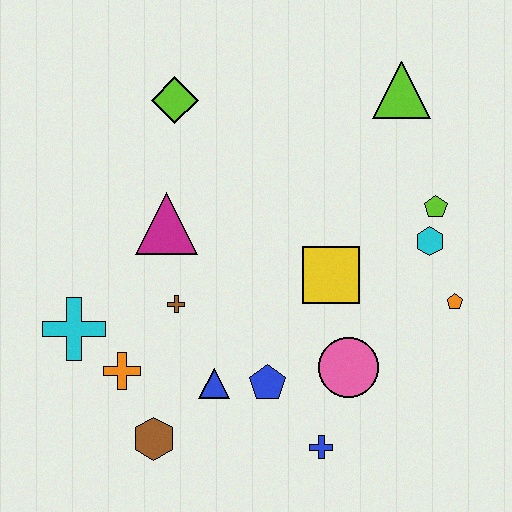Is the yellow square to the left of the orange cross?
No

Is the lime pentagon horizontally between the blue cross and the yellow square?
No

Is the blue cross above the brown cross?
No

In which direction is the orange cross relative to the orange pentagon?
The orange cross is to the left of the orange pentagon.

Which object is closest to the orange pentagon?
The cyan hexagon is closest to the orange pentagon.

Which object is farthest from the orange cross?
The lime triangle is farthest from the orange cross.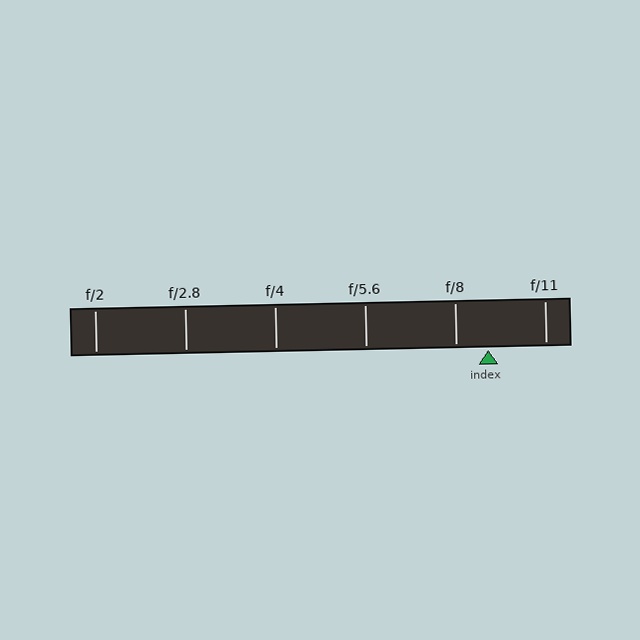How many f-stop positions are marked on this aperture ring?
There are 6 f-stop positions marked.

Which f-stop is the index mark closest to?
The index mark is closest to f/8.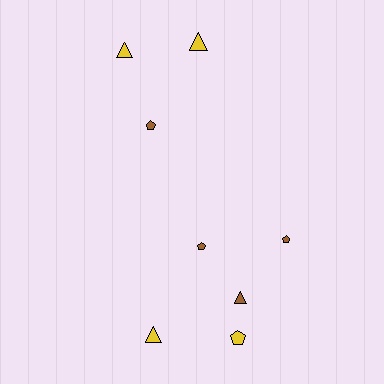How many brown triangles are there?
There is 1 brown triangle.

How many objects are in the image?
There are 8 objects.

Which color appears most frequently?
Brown, with 4 objects.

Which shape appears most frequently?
Pentagon, with 4 objects.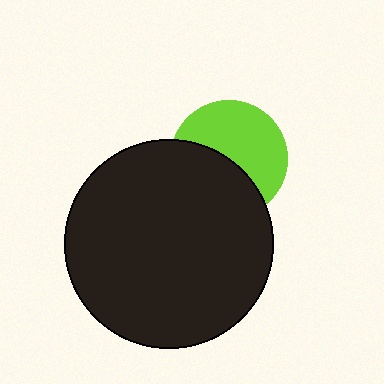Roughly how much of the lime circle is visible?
About half of it is visible (roughly 55%).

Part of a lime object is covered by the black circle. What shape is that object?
It is a circle.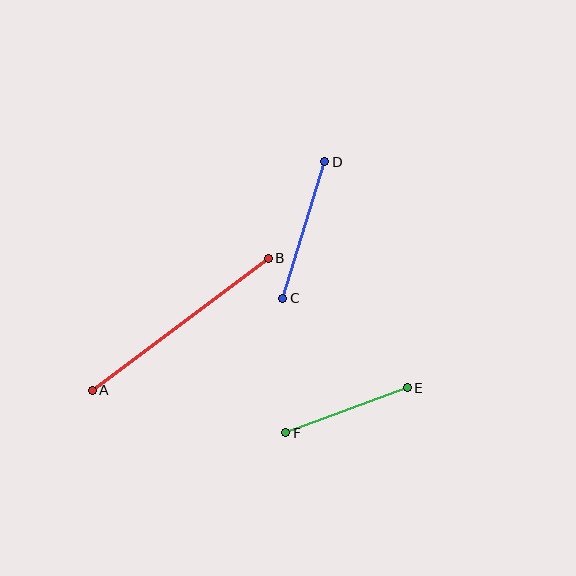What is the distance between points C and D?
The distance is approximately 143 pixels.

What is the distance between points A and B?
The distance is approximately 220 pixels.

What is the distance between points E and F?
The distance is approximately 130 pixels.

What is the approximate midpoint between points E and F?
The midpoint is at approximately (347, 410) pixels.